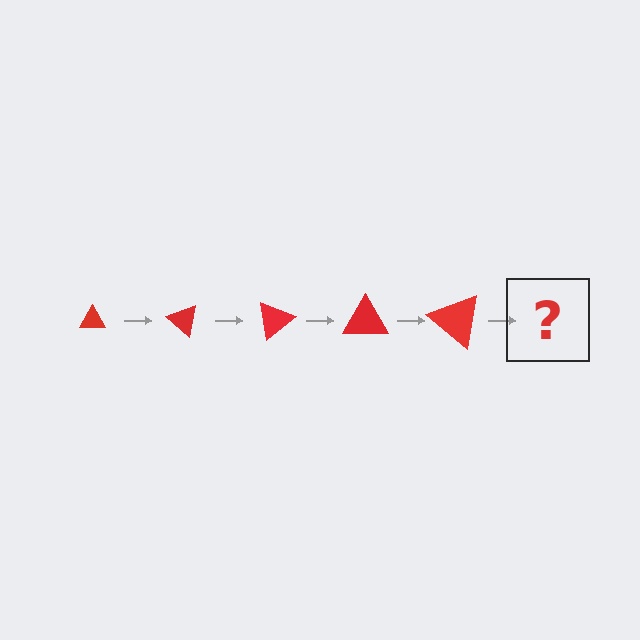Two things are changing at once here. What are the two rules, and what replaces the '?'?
The two rules are that the triangle grows larger each step and it rotates 40 degrees each step. The '?' should be a triangle, larger than the previous one and rotated 200 degrees from the start.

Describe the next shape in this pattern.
It should be a triangle, larger than the previous one and rotated 200 degrees from the start.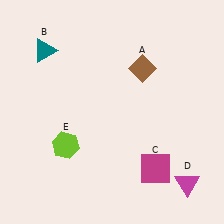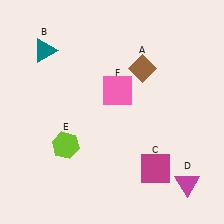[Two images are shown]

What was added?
A pink square (F) was added in Image 2.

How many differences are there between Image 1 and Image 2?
There is 1 difference between the two images.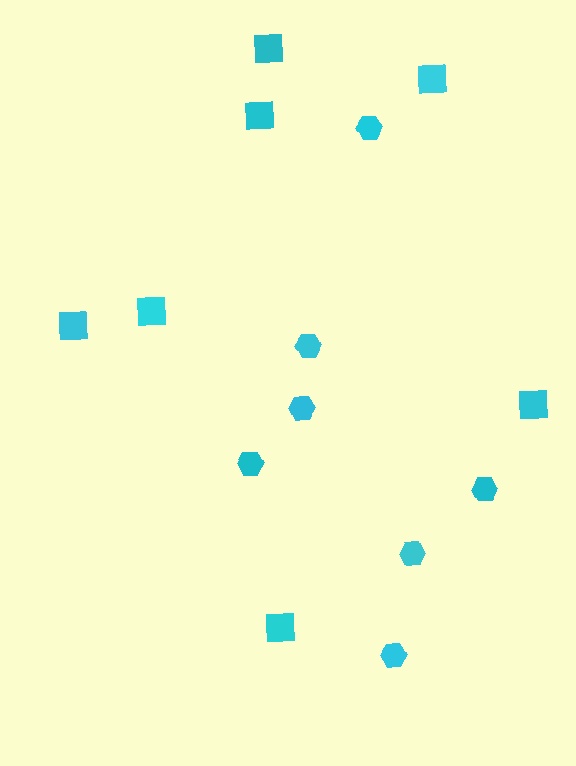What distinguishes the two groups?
There are 2 groups: one group of squares (7) and one group of hexagons (7).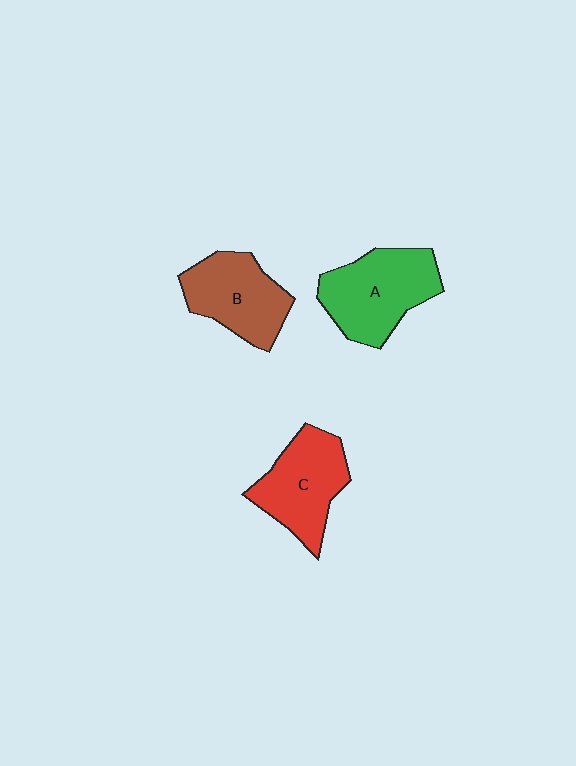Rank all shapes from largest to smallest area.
From largest to smallest: A (green), C (red), B (brown).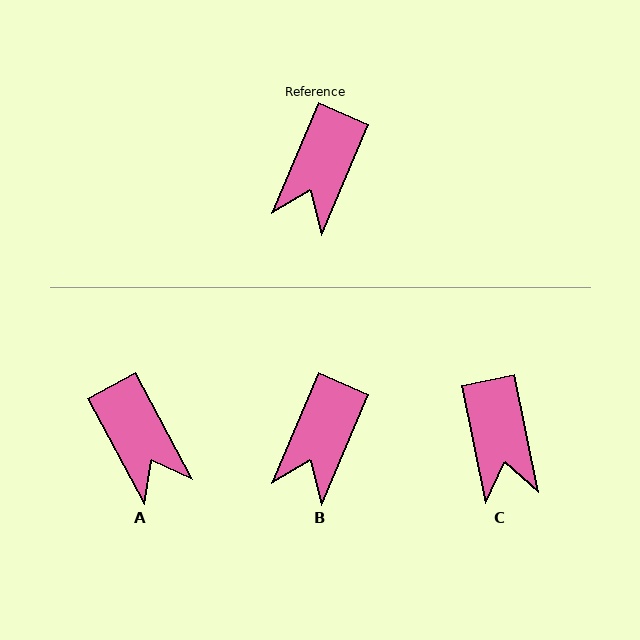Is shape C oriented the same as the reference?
No, it is off by about 35 degrees.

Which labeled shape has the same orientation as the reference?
B.